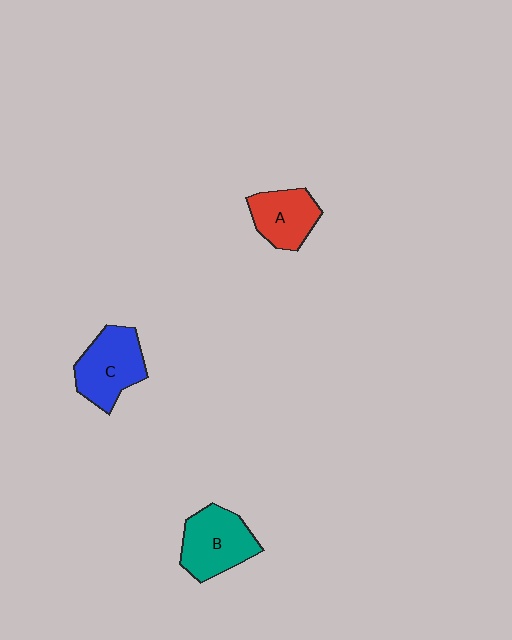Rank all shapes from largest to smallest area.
From largest to smallest: B (teal), C (blue), A (red).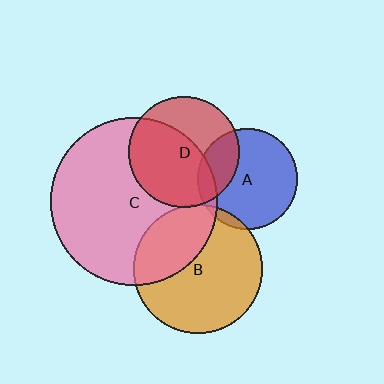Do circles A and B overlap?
Yes.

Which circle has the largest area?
Circle C (pink).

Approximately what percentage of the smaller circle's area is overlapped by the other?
Approximately 5%.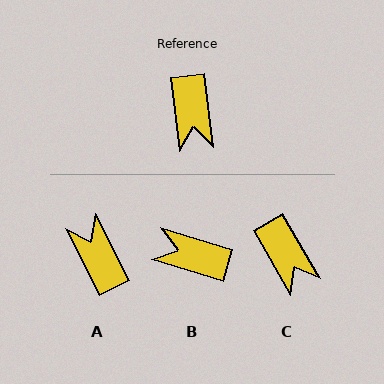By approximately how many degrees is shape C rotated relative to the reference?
Approximately 23 degrees counter-clockwise.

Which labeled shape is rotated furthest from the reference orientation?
A, about 161 degrees away.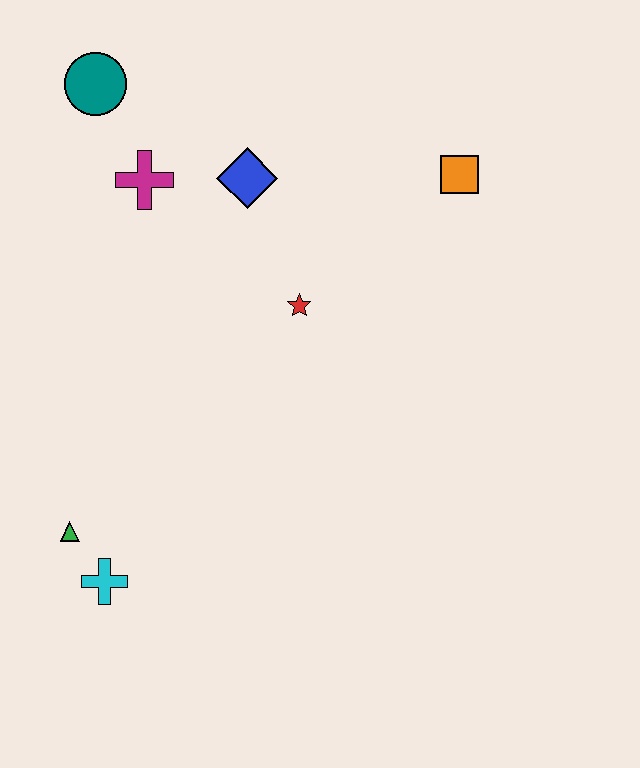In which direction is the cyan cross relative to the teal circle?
The cyan cross is below the teal circle.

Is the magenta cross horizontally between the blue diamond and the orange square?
No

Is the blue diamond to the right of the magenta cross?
Yes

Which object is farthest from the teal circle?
The cyan cross is farthest from the teal circle.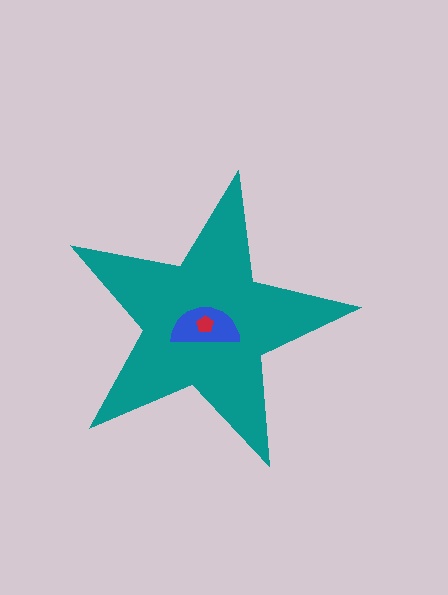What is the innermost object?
The red pentagon.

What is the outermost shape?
The teal star.